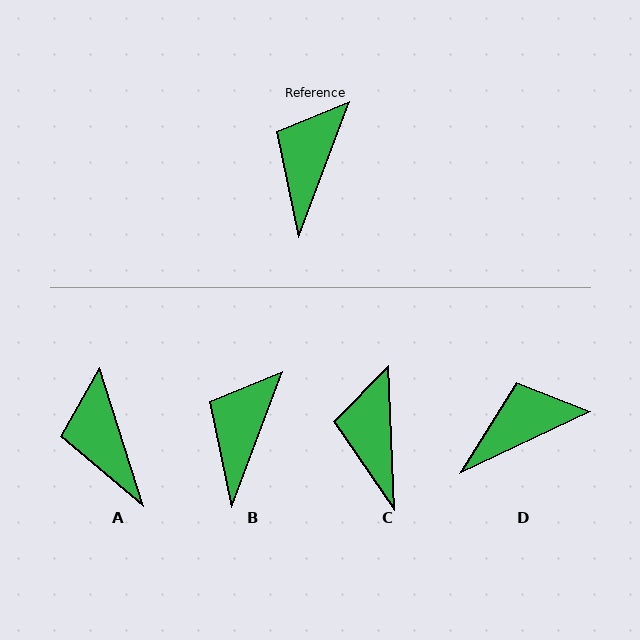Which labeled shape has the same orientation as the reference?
B.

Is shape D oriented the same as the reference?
No, it is off by about 44 degrees.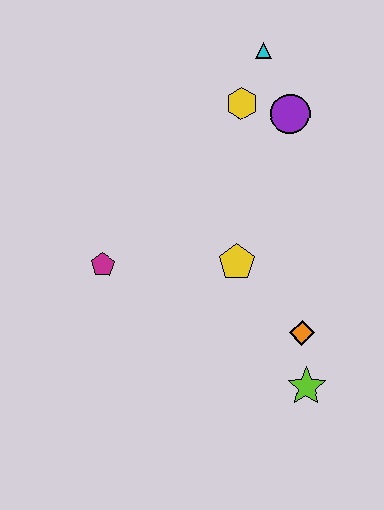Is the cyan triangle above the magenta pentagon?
Yes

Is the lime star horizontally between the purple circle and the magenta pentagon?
No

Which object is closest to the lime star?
The orange diamond is closest to the lime star.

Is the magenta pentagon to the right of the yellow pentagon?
No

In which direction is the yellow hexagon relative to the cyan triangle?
The yellow hexagon is below the cyan triangle.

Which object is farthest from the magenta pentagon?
The cyan triangle is farthest from the magenta pentagon.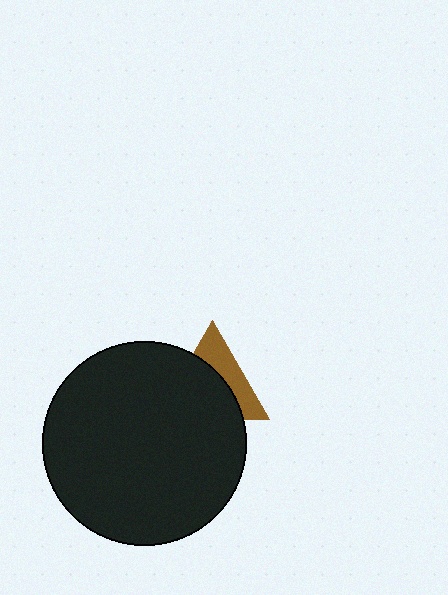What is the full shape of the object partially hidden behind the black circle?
The partially hidden object is a brown triangle.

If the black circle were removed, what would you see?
You would see the complete brown triangle.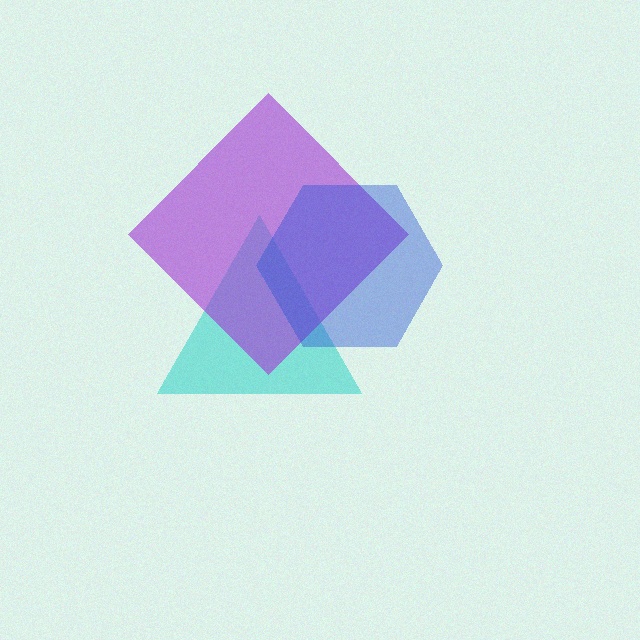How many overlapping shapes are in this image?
There are 3 overlapping shapes in the image.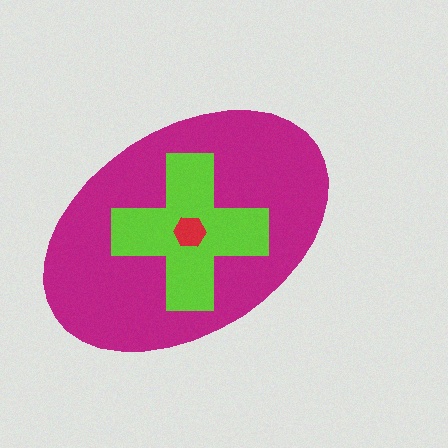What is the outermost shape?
The magenta ellipse.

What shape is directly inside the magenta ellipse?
The lime cross.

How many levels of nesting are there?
3.